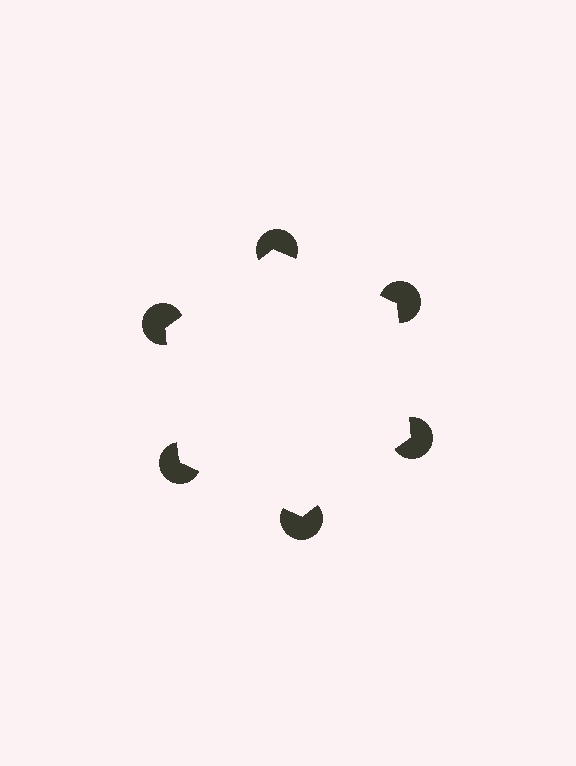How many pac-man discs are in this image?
There are 6 — one at each vertex of the illusory hexagon.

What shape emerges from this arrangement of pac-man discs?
An illusory hexagon — its edges are inferred from the aligned wedge cuts in the pac-man discs, not physically drawn.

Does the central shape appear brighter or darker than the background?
It typically appears slightly brighter than the background, even though no actual brightness change is drawn.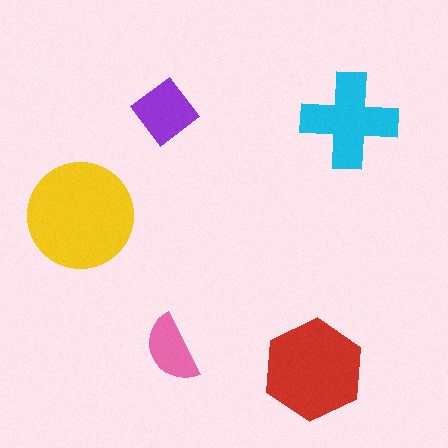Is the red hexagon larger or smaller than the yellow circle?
Smaller.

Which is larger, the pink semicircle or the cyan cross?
The cyan cross.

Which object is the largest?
The yellow circle.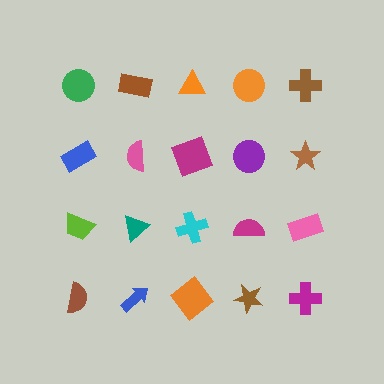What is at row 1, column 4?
An orange circle.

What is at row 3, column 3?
A cyan cross.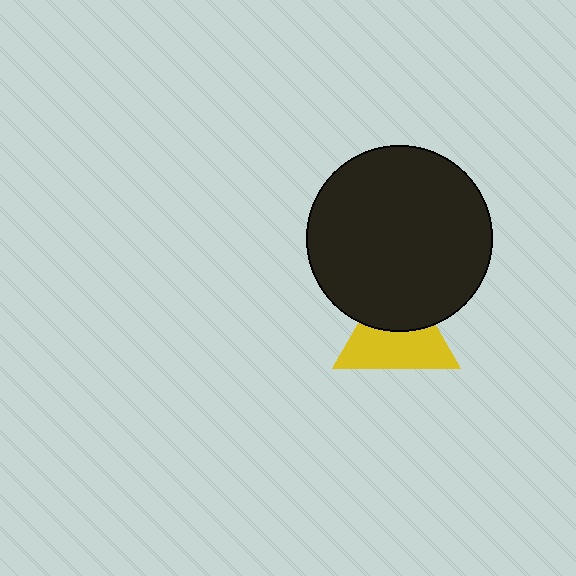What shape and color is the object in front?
The object in front is a black circle.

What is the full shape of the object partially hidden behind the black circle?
The partially hidden object is a yellow triangle.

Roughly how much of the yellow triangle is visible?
About half of it is visible (roughly 59%).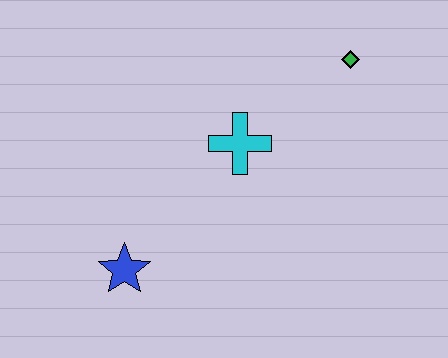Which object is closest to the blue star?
The cyan cross is closest to the blue star.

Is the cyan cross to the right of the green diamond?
No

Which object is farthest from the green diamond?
The blue star is farthest from the green diamond.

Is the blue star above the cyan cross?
No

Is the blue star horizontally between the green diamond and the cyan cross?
No